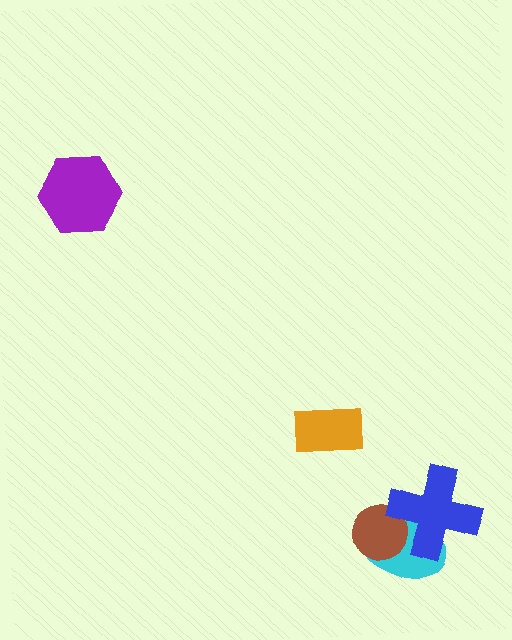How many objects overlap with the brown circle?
2 objects overlap with the brown circle.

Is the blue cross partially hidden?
No, no other shape covers it.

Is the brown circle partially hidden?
Yes, it is partially covered by another shape.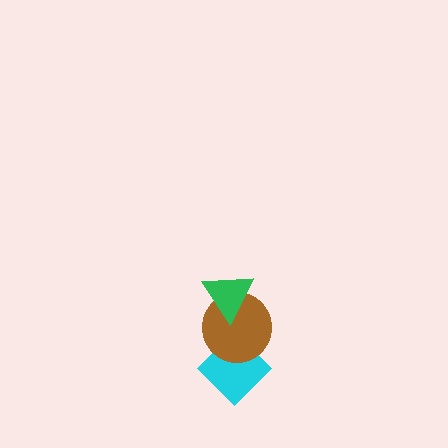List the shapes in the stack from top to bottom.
From top to bottom: the green triangle, the brown circle, the cyan diamond.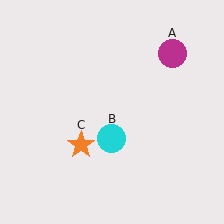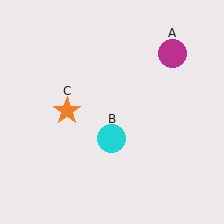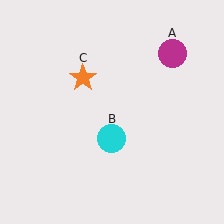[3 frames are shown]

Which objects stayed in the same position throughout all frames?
Magenta circle (object A) and cyan circle (object B) remained stationary.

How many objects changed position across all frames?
1 object changed position: orange star (object C).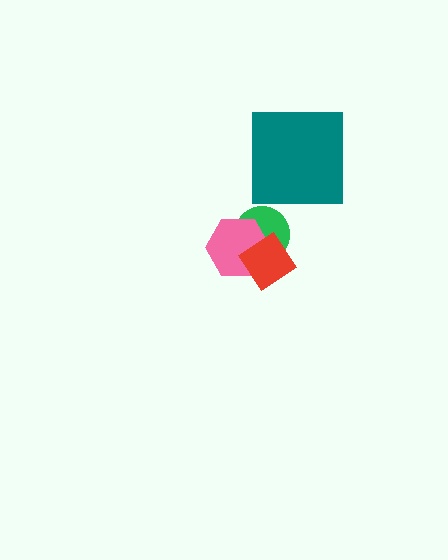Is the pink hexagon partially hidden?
Yes, it is partially covered by another shape.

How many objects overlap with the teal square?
0 objects overlap with the teal square.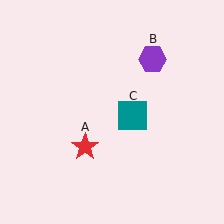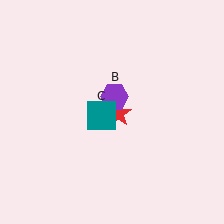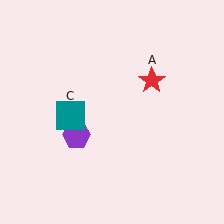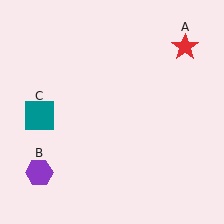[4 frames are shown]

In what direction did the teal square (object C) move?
The teal square (object C) moved left.